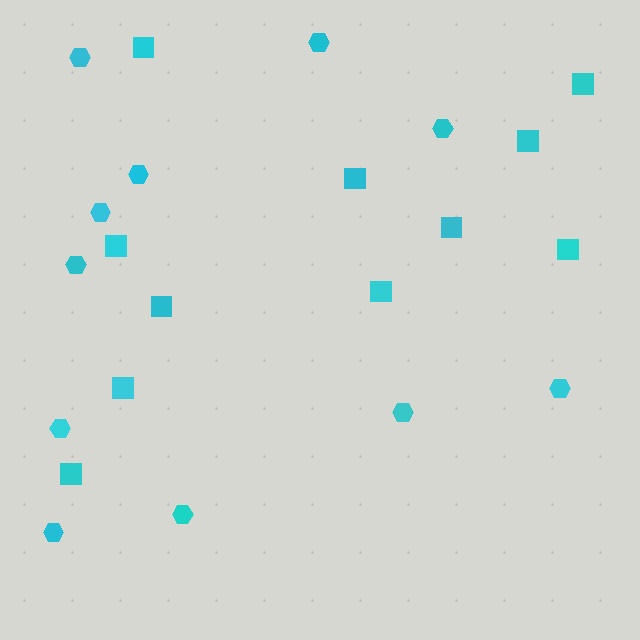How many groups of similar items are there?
There are 2 groups: one group of hexagons (11) and one group of squares (11).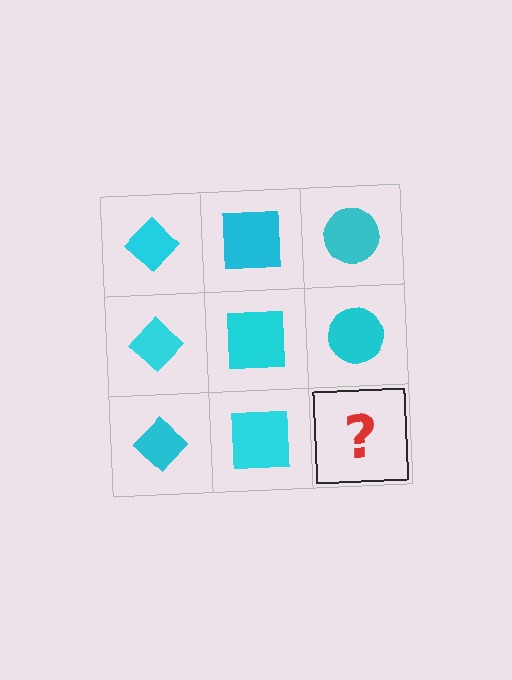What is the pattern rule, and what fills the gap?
The rule is that each column has a consistent shape. The gap should be filled with a cyan circle.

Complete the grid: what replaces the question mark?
The question mark should be replaced with a cyan circle.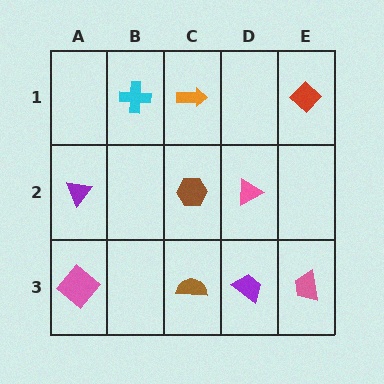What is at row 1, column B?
A cyan cross.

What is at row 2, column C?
A brown hexagon.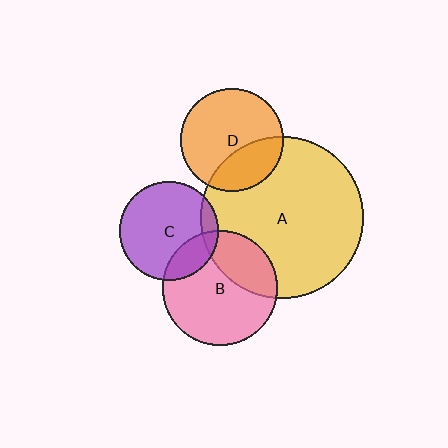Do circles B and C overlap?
Yes.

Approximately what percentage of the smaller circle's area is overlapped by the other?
Approximately 20%.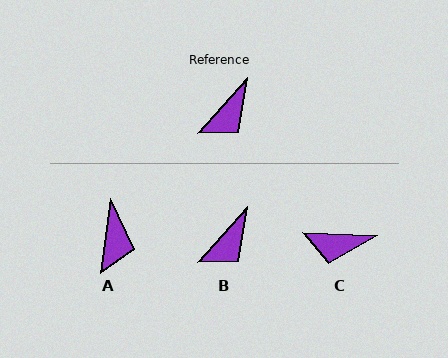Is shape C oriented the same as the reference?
No, it is off by about 50 degrees.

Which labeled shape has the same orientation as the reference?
B.